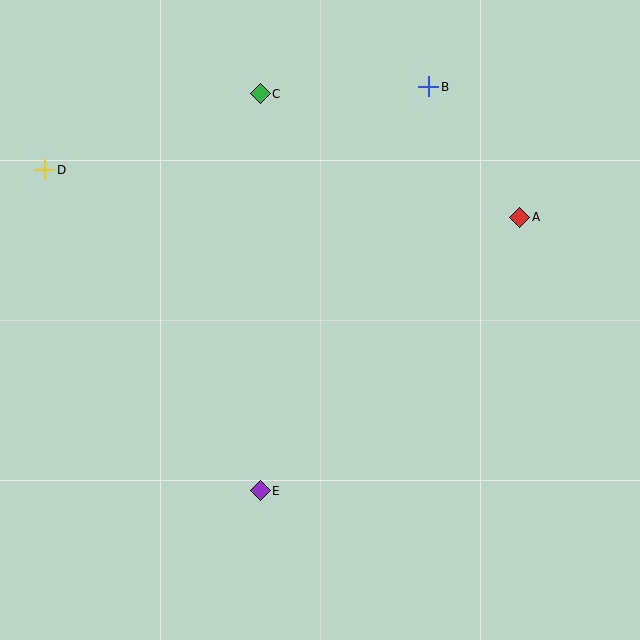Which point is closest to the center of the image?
Point E at (260, 491) is closest to the center.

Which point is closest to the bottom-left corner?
Point E is closest to the bottom-left corner.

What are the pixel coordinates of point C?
Point C is at (260, 94).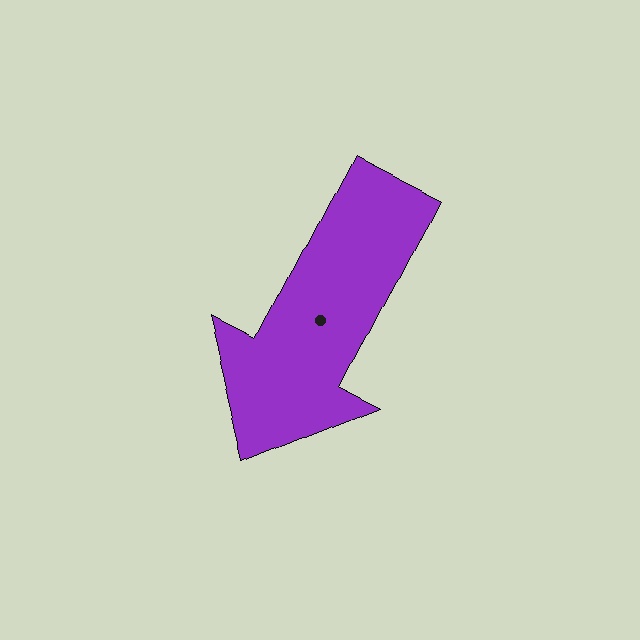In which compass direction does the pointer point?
Southwest.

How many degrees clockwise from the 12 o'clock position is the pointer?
Approximately 207 degrees.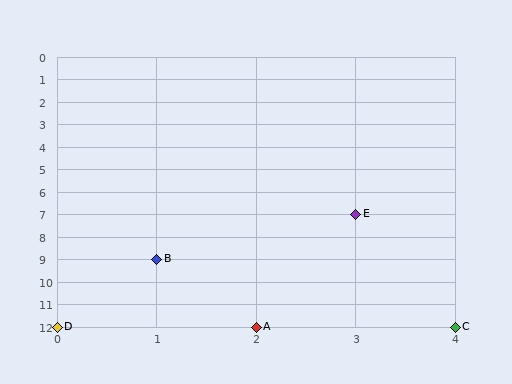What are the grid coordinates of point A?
Point A is at grid coordinates (2, 12).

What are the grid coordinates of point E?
Point E is at grid coordinates (3, 7).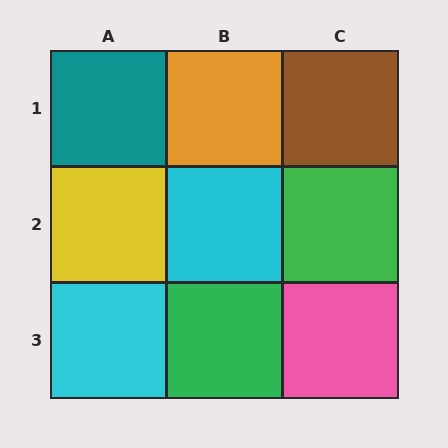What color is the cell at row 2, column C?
Green.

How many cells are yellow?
1 cell is yellow.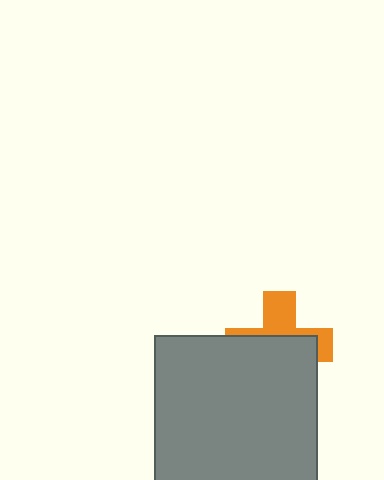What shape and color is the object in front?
The object in front is a gray square.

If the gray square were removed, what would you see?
You would see the complete orange cross.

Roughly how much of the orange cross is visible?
A small part of it is visible (roughly 40%).